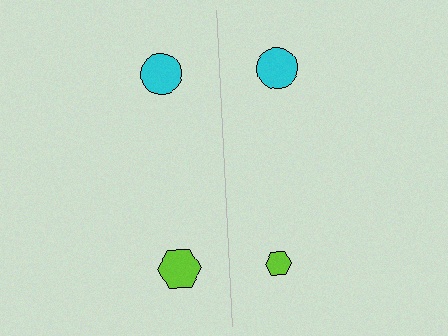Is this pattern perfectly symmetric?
No, the pattern is not perfectly symmetric. The lime hexagon on the right side has a different size than its mirror counterpart.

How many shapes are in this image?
There are 4 shapes in this image.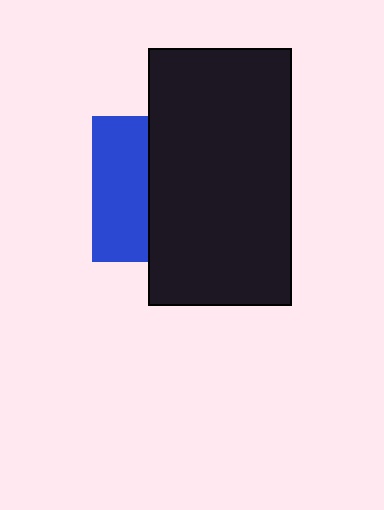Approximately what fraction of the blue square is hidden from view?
Roughly 62% of the blue square is hidden behind the black rectangle.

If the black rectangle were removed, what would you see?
You would see the complete blue square.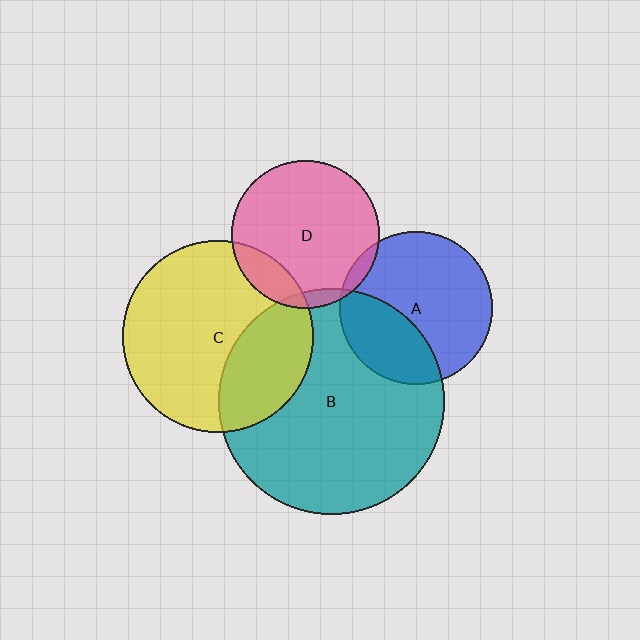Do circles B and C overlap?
Yes.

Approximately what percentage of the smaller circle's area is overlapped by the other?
Approximately 30%.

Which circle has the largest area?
Circle B (teal).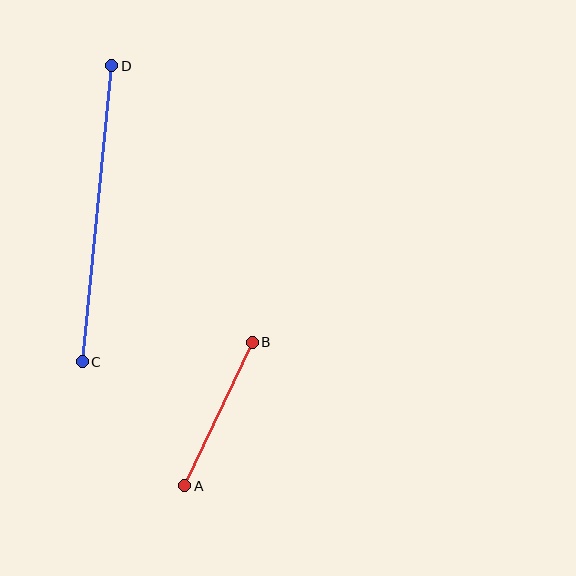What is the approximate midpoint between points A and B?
The midpoint is at approximately (218, 414) pixels.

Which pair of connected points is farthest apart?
Points C and D are farthest apart.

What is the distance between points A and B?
The distance is approximately 159 pixels.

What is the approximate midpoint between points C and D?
The midpoint is at approximately (97, 214) pixels.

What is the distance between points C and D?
The distance is approximately 297 pixels.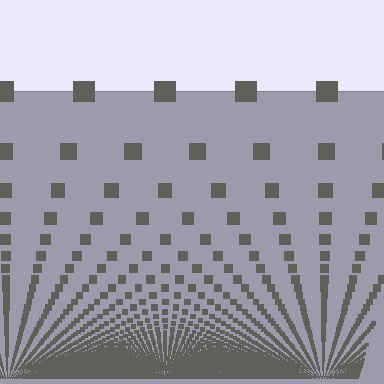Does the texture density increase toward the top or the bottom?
Density increases toward the bottom.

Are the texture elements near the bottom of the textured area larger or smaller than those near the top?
Smaller. The gradient is inverted — elements near the bottom are smaller and denser.